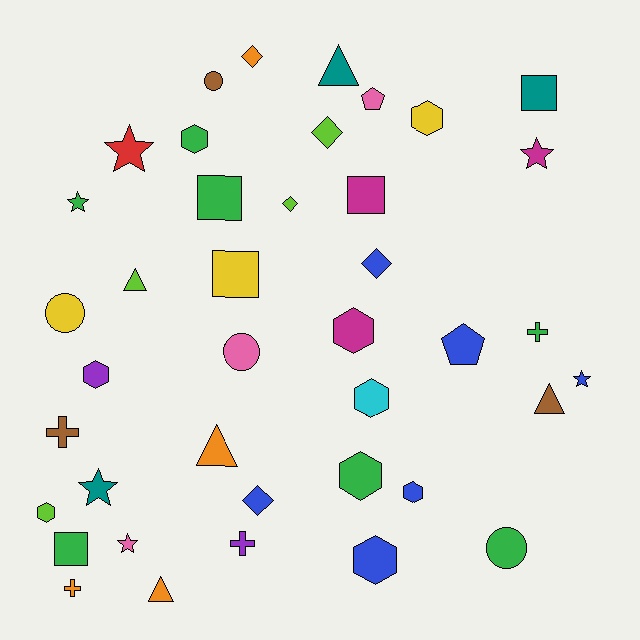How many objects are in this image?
There are 40 objects.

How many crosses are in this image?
There are 4 crosses.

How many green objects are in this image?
There are 7 green objects.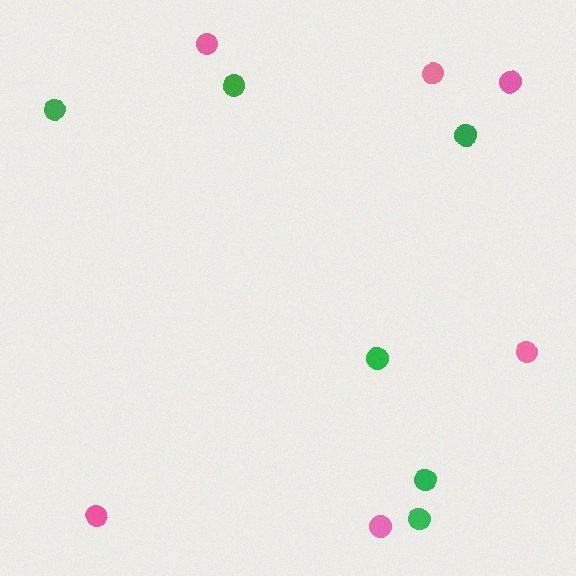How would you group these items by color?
There are 2 groups: one group of green circles (6) and one group of pink circles (6).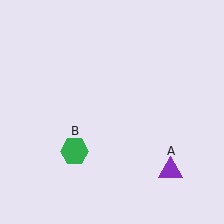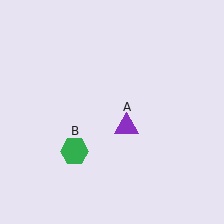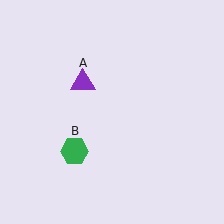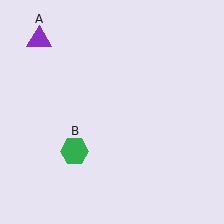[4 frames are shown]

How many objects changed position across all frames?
1 object changed position: purple triangle (object A).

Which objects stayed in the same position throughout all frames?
Green hexagon (object B) remained stationary.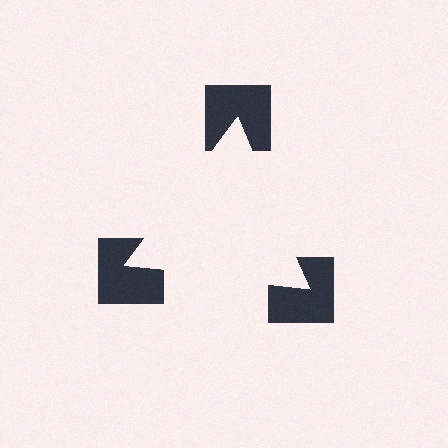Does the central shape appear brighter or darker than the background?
It typically appears slightly brighter than the background, even though no actual brightness change is drawn.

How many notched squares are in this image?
There are 3 — one at each vertex of the illusory triangle.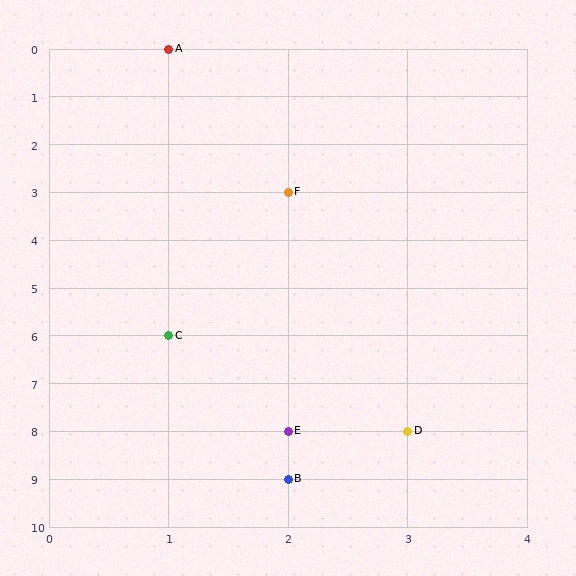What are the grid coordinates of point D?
Point D is at grid coordinates (3, 8).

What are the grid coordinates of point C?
Point C is at grid coordinates (1, 6).